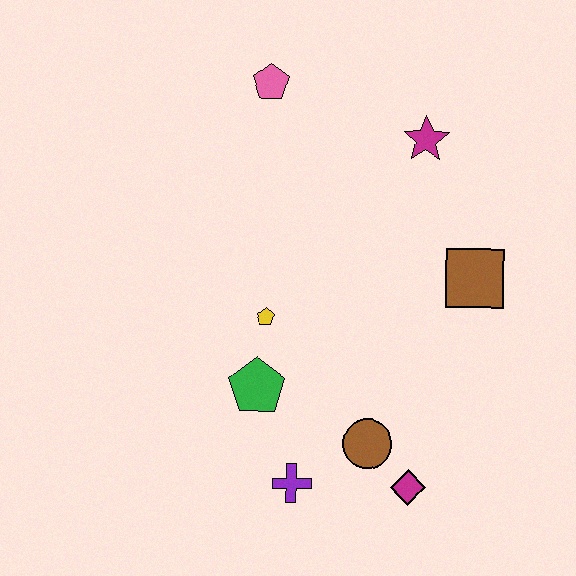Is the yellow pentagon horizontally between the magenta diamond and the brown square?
No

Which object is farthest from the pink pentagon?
The magenta diamond is farthest from the pink pentagon.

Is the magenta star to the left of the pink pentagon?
No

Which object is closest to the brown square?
The magenta star is closest to the brown square.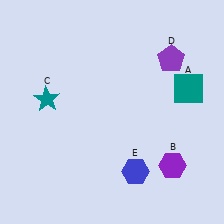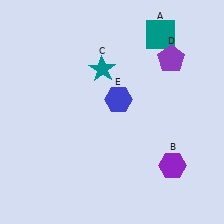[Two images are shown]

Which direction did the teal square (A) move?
The teal square (A) moved up.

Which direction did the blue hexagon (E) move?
The blue hexagon (E) moved up.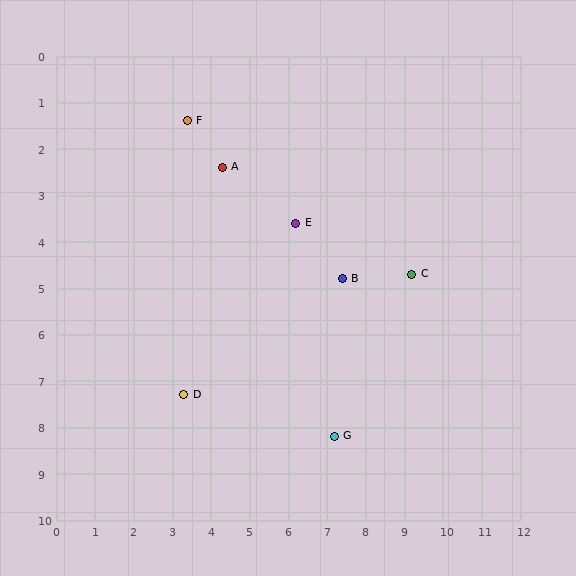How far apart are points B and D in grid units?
Points B and D are about 4.8 grid units apart.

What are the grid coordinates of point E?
Point E is at approximately (6.2, 3.6).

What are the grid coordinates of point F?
Point F is at approximately (3.4, 1.4).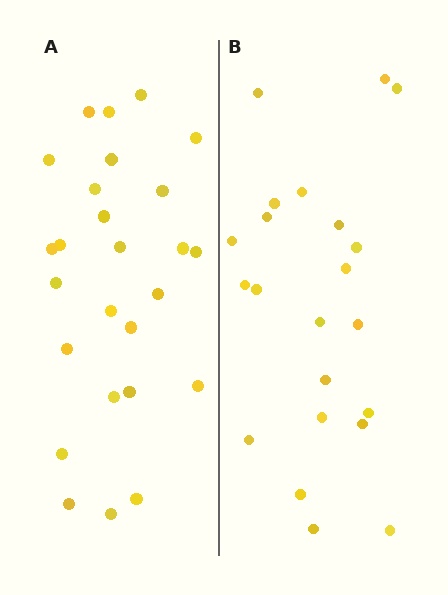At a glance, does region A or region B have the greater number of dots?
Region A (the left region) has more dots.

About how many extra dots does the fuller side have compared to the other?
Region A has about 4 more dots than region B.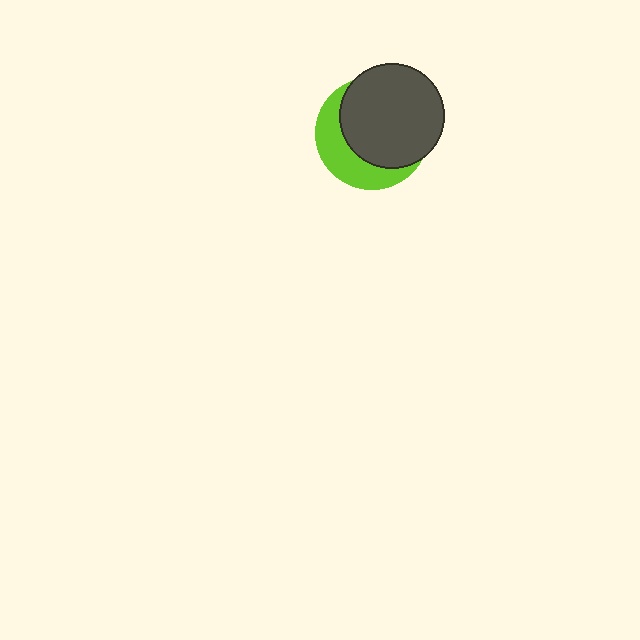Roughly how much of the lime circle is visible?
A small part of it is visible (roughly 35%).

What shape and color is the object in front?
The object in front is a dark gray circle.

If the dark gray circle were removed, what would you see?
You would see the complete lime circle.